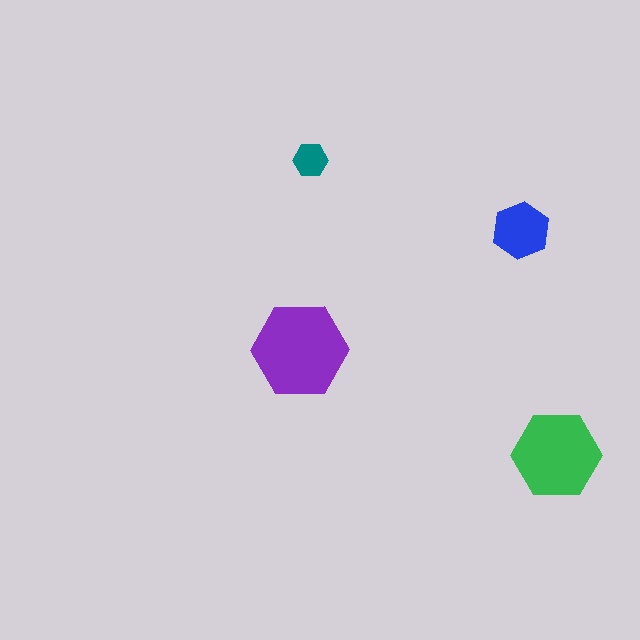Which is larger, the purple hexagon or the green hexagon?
The purple one.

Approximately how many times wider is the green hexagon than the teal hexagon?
About 2.5 times wider.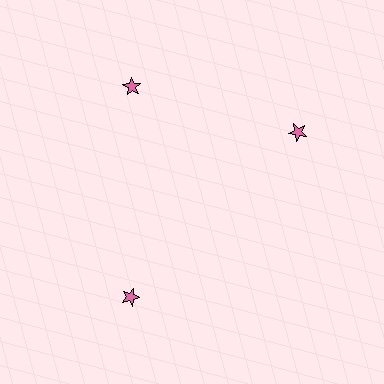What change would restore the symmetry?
The symmetry would be restored by rotating it back into even spacing with its neighbors so that all 3 stars sit at equal angles and equal distance from the center.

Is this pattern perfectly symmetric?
No. The 3 pink stars are arranged in a ring, but one element near the 3 o'clock position is rotated out of alignment along the ring, breaking the 3-fold rotational symmetry.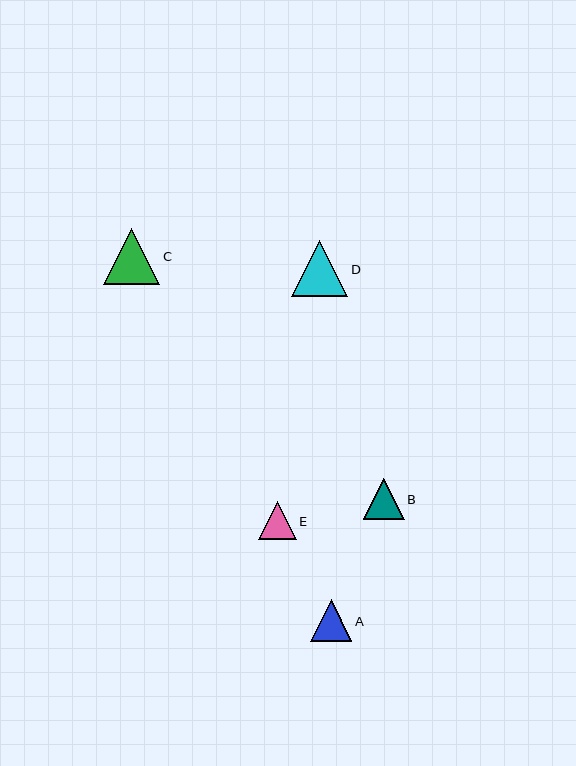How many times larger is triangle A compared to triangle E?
Triangle A is approximately 1.1 times the size of triangle E.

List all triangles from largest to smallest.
From largest to smallest: D, C, A, B, E.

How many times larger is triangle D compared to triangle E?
Triangle D is approximately 1.5 times the size of triangle E.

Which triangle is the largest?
Triangle D is the largest with a size of approximately 56 pixels.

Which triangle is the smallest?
Triangle E is the smallest with a size of approximately 37 pixels.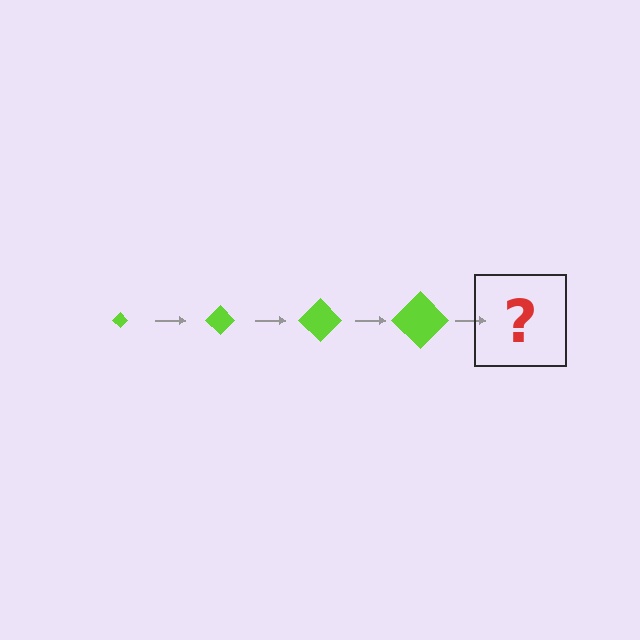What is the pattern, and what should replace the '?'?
The pattern is that the diamond gets progressively larger each step. The '?' should be a lime diamond, larger than the previous one.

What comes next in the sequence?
The next element should be a lime diamond, larger than the previous one.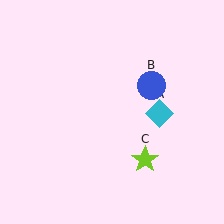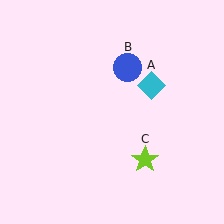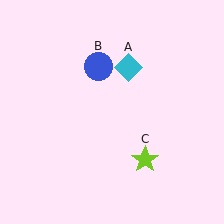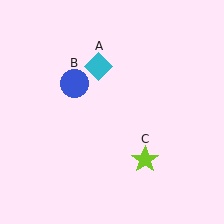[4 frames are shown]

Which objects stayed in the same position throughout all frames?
Lime star (object C) remained stationary.